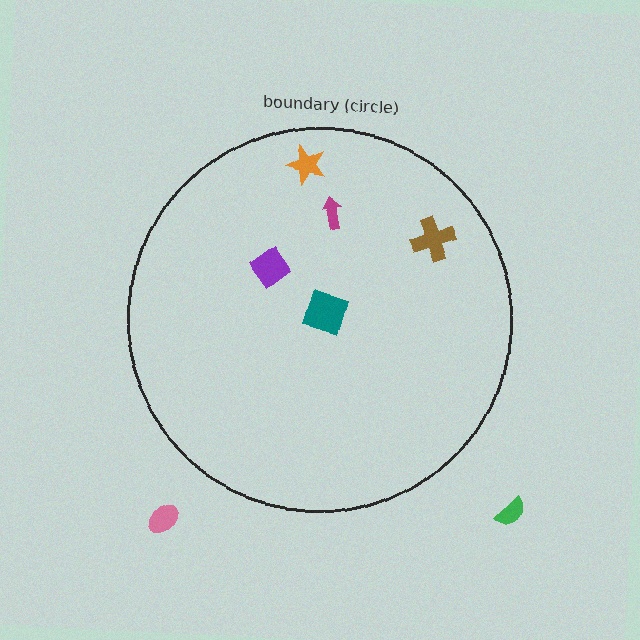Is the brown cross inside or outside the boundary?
Inside.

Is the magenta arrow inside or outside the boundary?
Inside.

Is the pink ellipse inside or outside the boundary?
Outside.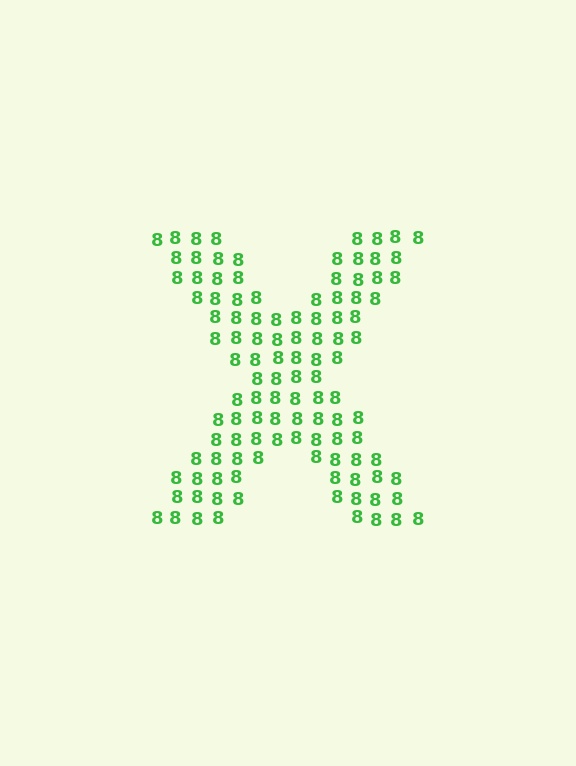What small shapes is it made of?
It is made of small digit 8's.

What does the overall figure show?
The overall figure shows the letter X.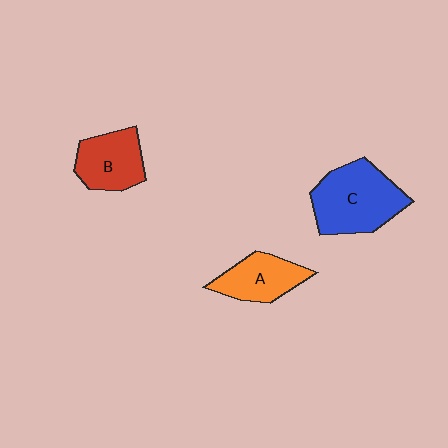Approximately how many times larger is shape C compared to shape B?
Approximately 1.5 times.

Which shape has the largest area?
Shape C (blue).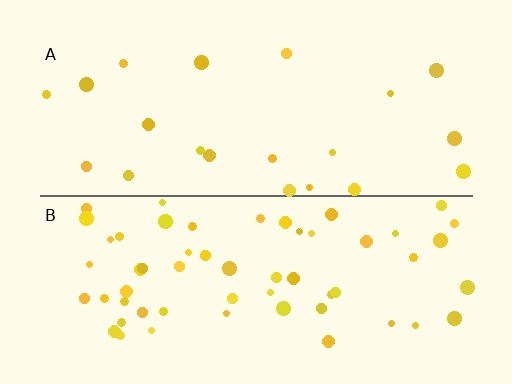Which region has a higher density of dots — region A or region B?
B (the bottom).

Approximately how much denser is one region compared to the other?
Approximately 2.8× — region B over region A.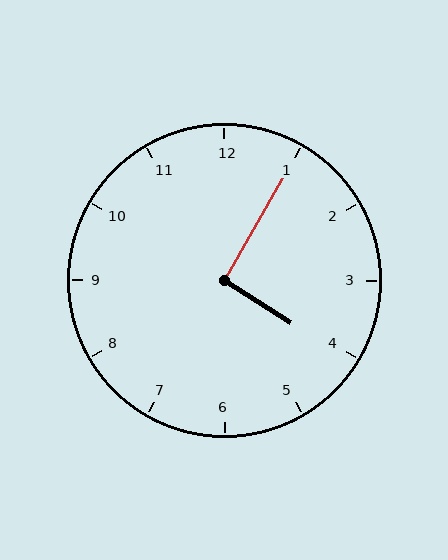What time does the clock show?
4:05.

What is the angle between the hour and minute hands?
Approximately 92 degrees.